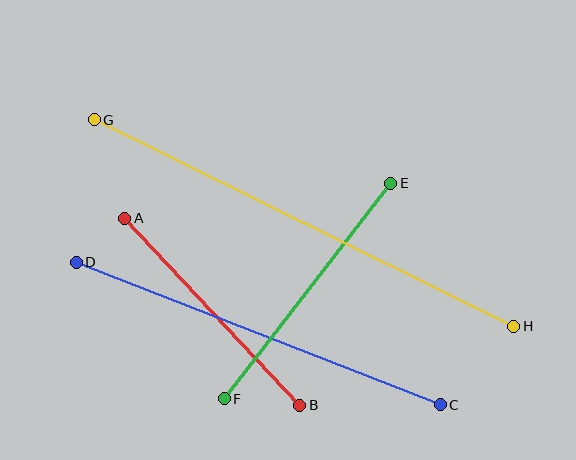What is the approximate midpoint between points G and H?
The midpoint is at approximately (304, 223) pixels.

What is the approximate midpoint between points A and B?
The midpoint is at approximately (212, 312) pixels.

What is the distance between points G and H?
The distance is approximately 467 pixels.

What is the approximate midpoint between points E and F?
The midpoint is at approximately (308, 291) pixels.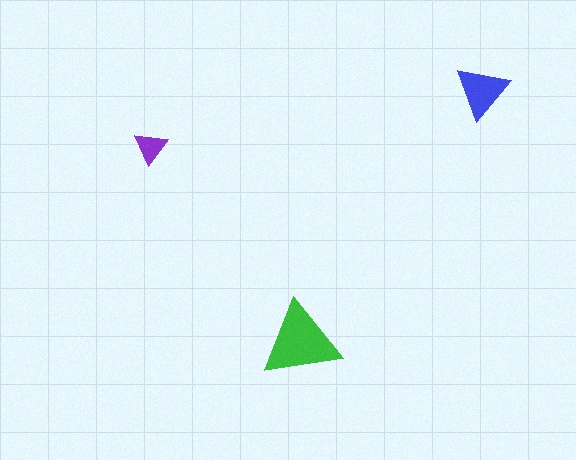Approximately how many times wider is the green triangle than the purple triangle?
About 2.5 times wider.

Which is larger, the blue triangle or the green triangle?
The green one.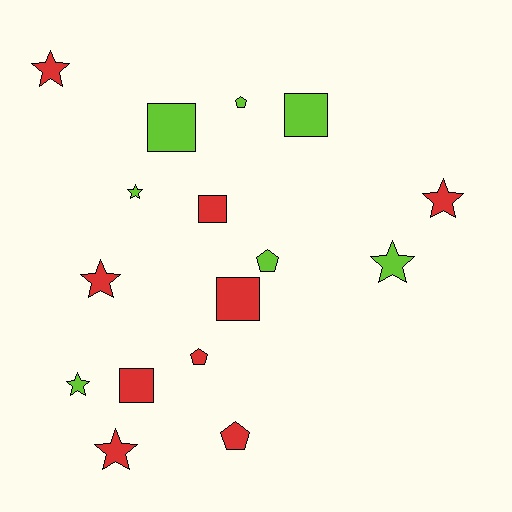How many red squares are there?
There are 3 red squares.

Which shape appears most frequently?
Star, with 7 objects.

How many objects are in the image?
There are 16 objects.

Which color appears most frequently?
Red, with 9 objects.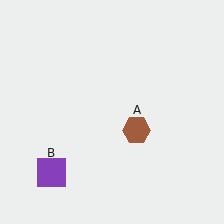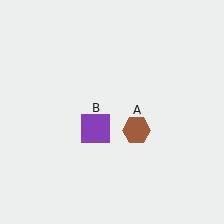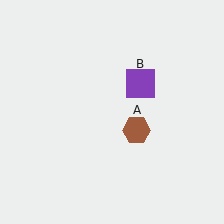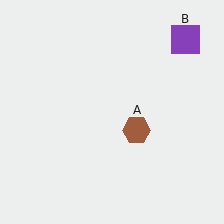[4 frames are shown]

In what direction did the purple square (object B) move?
The purple square (object B) moved up and to the right.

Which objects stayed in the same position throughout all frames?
Brown hexagon (object A) remained stationary.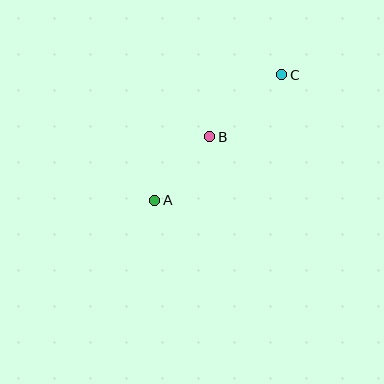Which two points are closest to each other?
Points A and B are closest to each other.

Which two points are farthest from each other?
Points A and C are farthest from each other.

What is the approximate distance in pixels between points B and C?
The distance between B and C is approximately 95 pixels.